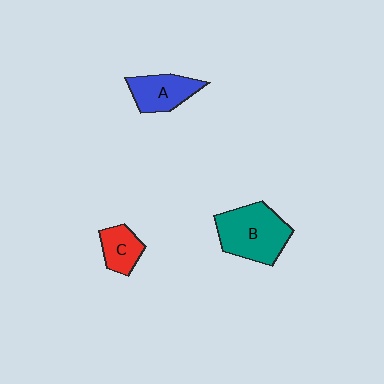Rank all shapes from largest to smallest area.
From largest to smallest: B (teal), A (blue), C (red).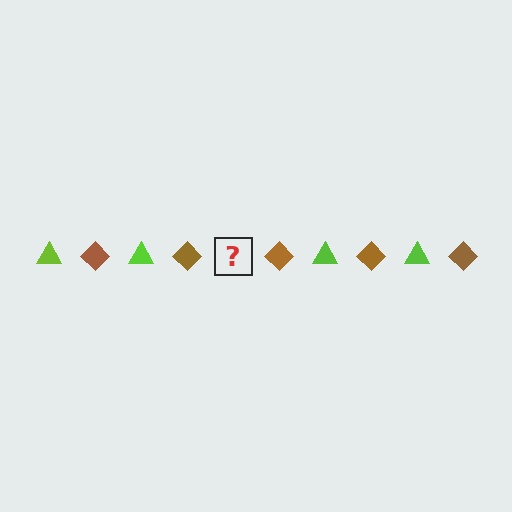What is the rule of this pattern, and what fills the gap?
The rule is that the pattern alternates between lime triangle and brown diamond. The gap should be filled with a lime triangle.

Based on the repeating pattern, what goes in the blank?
The blank should be a lime triangle.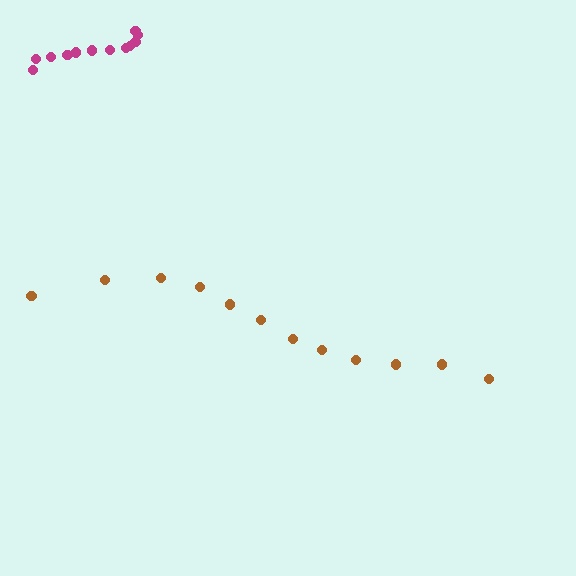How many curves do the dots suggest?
There are 2 distinct paths.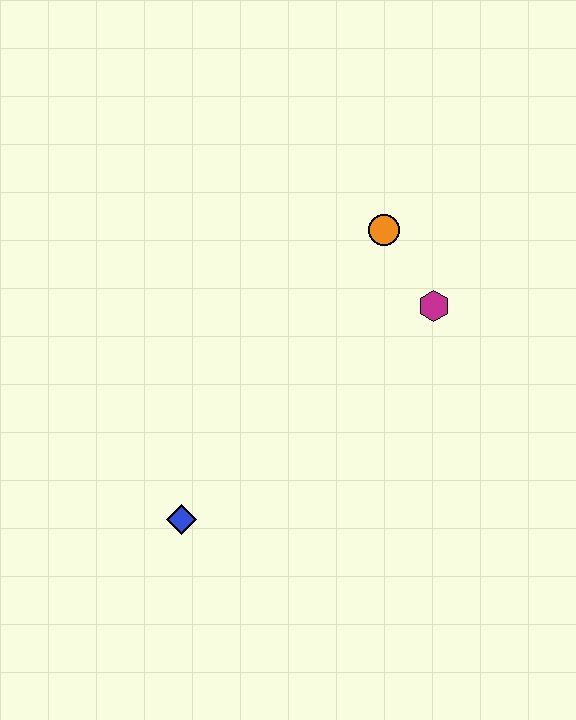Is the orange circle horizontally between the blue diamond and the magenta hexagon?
Yes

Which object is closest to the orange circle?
The magenta hexagon is closest to the orange circle.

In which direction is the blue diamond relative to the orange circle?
The blue diamond is below the orange circle.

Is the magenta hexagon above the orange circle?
No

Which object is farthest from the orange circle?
The blue diamond is farthest from the orange circle.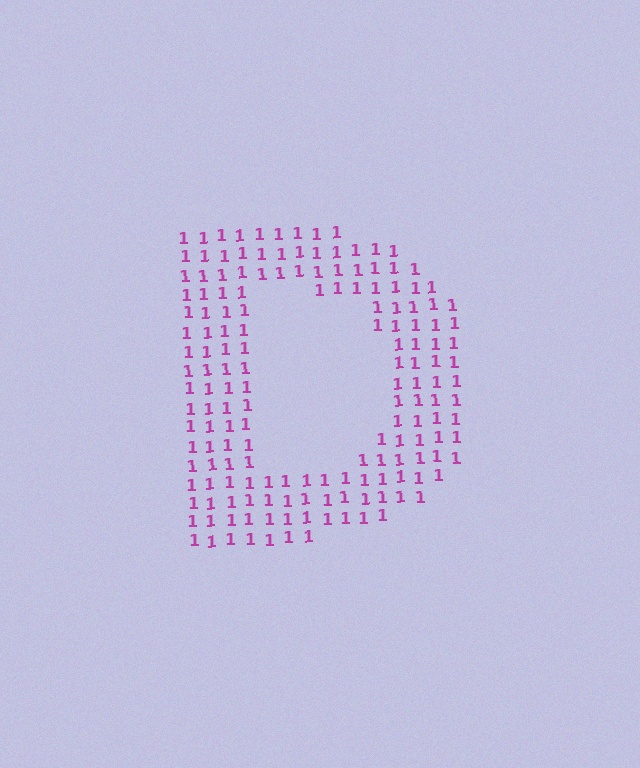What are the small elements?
The small elements are digit 1's.